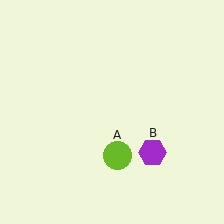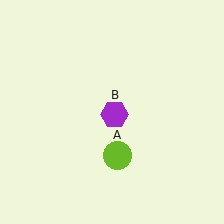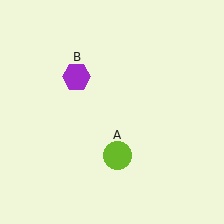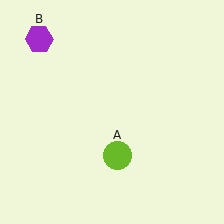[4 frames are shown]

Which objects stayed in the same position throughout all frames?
Lime circle (object A) remained stationary.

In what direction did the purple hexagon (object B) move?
The purple hexagon (object B) moved up and to the left.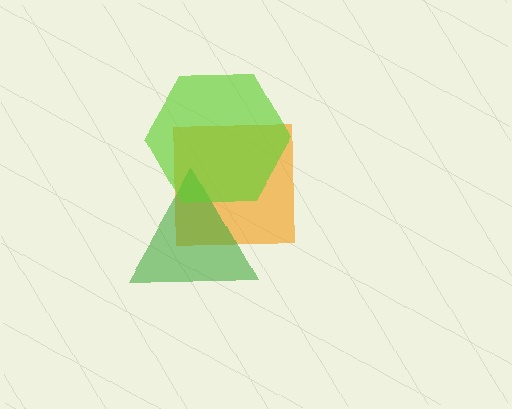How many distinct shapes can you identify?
There are 3 distinct shapes: an orange square, a green triangle, a lime hexagon.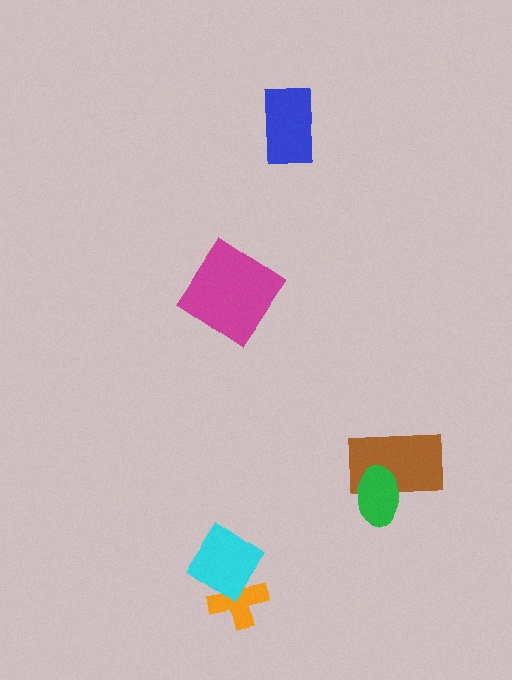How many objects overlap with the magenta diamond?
0 objects overlap with the magenta diamond.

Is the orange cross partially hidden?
Yes, it is partially covered by another shape.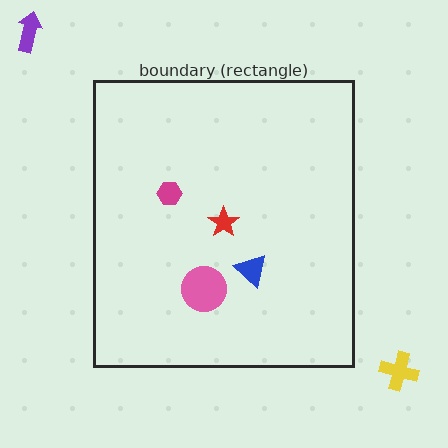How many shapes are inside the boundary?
4 inside, 2 outside.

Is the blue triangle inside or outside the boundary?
Inside.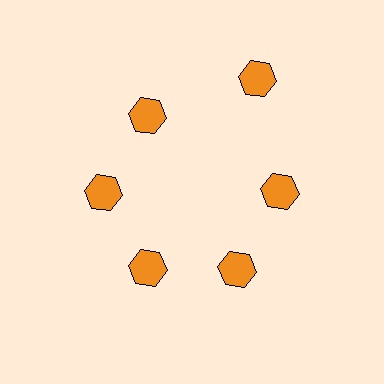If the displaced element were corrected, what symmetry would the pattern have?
It would have 6-fold rotational symmetry — the pattern would map onto itself every 60 degrees.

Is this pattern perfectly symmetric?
No. The 6 orange hexagons are arranged in a ring, but one element near the 1 o'clock position is pushed outward from the center, breaking the 6-fold rotational symmetry.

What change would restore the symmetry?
The symmetry would be restored by moving it inward, back onto the ring so that all 6 hexagons sit at equal angles and equal distance from the center.